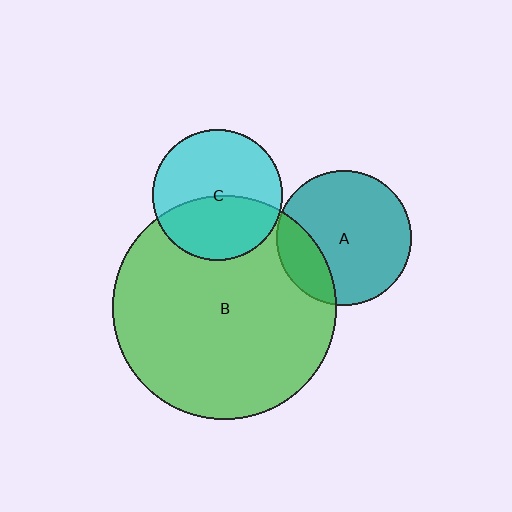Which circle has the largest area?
Circle B (green).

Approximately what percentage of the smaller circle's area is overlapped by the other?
Approximately 45%.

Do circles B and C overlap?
Yes.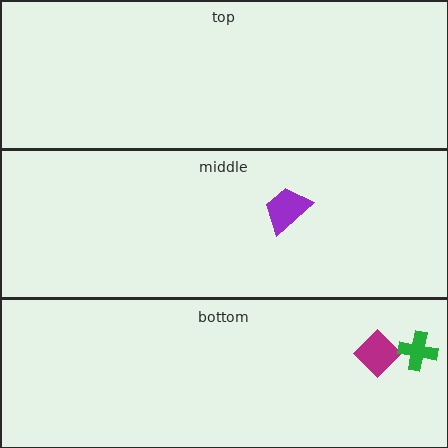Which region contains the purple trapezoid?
The middle region.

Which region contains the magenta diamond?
The bottom region.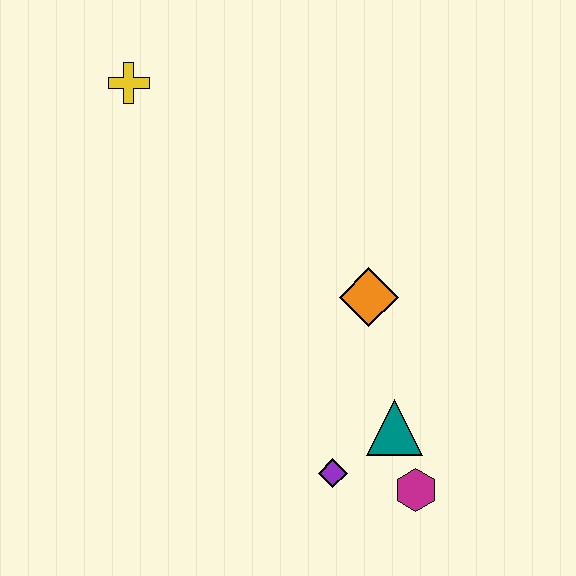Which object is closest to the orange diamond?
The teal triangle is closest to the orange diamond.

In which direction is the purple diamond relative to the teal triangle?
The purple diamond is to the left of the teal triangle.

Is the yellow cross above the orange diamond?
Yes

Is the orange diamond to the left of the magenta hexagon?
Yes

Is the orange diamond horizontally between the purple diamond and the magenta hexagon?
Yes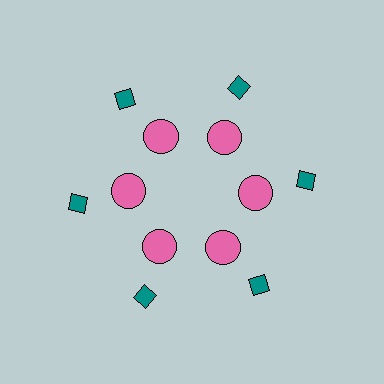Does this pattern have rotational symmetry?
Yes, this pattern has 6-fold rotational symmetry. It looks the same after rotating 60 degrees around the center.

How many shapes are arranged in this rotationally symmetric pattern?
There are 12 shapes, arranged in 6 groups of 2.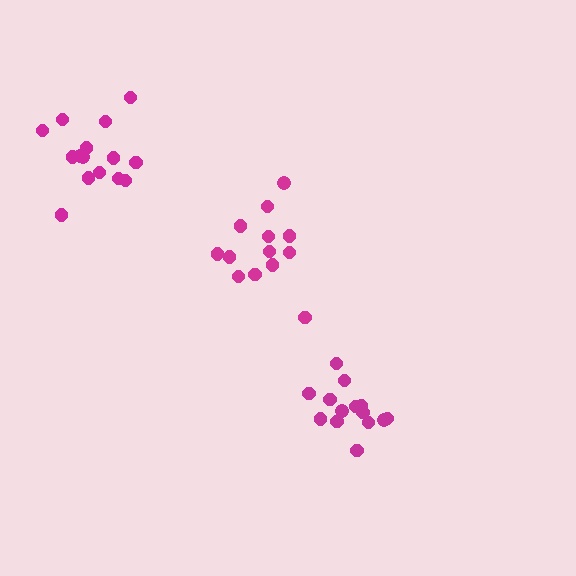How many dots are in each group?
Group 1: 13 dots, Group 2: 14 dots, Group 3: 15 dots (42 total).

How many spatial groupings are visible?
There are 3 spatial groupings.